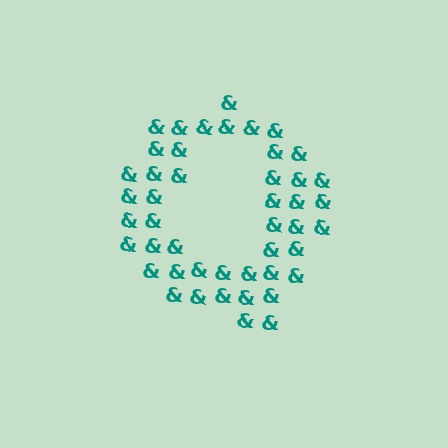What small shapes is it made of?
It is made of small ampersands.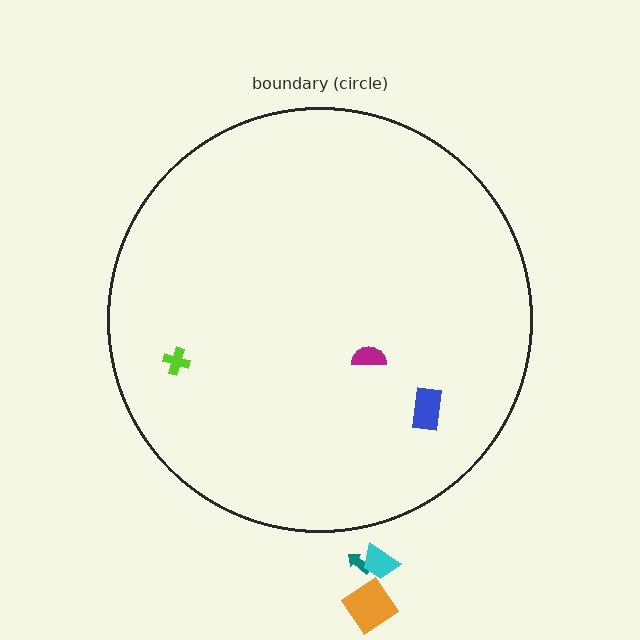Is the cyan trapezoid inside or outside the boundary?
Outside.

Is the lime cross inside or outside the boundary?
Inside.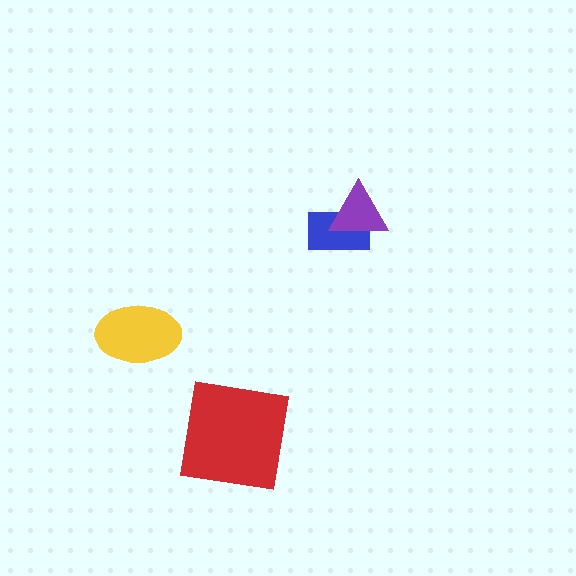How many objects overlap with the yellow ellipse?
0 objects overlap with the yellow ellipse.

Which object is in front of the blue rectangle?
The purple triangle is in front of the blue rectangle.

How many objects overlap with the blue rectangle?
1 object overlaps with the blue rectangle.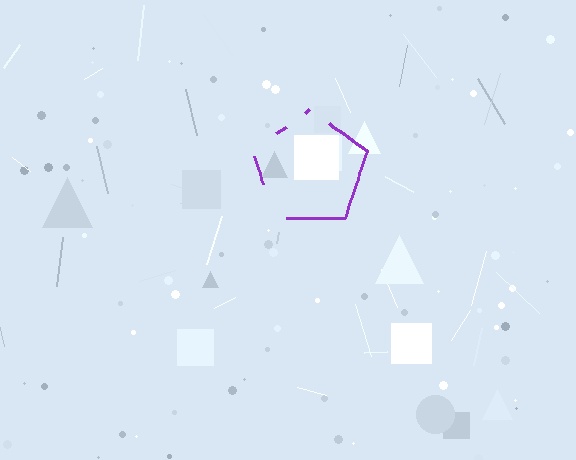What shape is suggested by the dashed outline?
The dashed outline suggests a pentagon.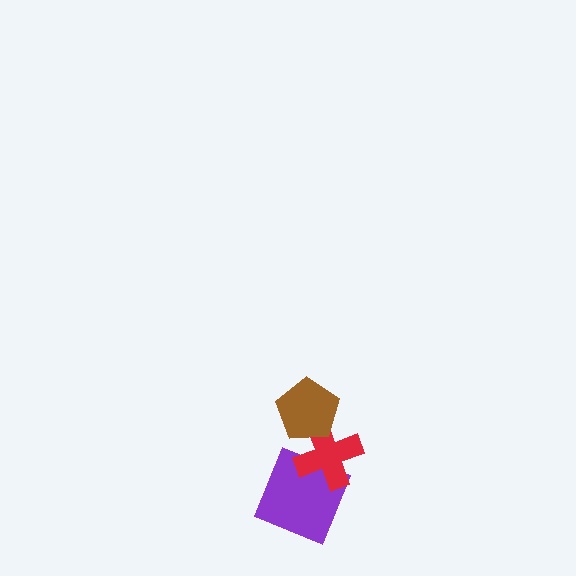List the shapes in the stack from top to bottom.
From top to bottom: the brown pentagon, the red cross, the purple square.